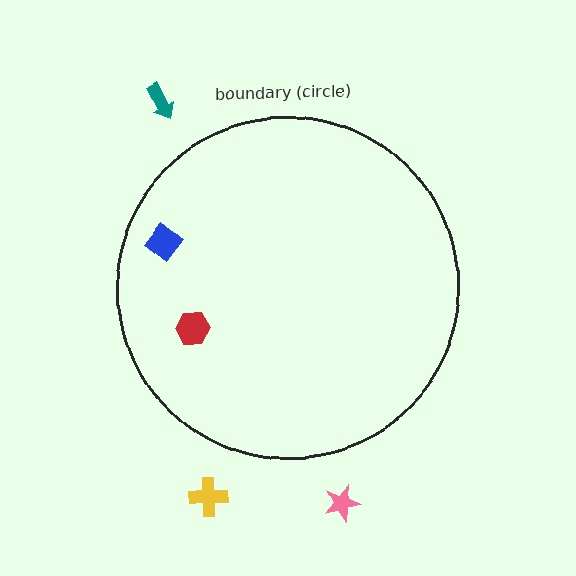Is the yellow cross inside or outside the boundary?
Outside.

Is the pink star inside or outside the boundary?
Outside.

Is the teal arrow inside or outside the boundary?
Outside.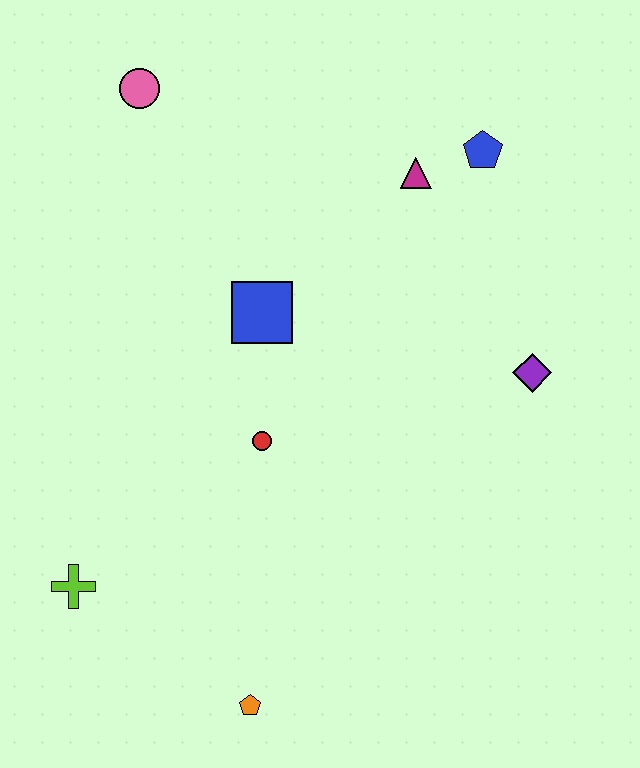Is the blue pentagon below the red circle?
No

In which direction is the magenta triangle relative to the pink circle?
The magenta triangle is to the right of the pink circle.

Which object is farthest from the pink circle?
The orange pentagon is farthest from the pink circle.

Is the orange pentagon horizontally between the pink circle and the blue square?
Yes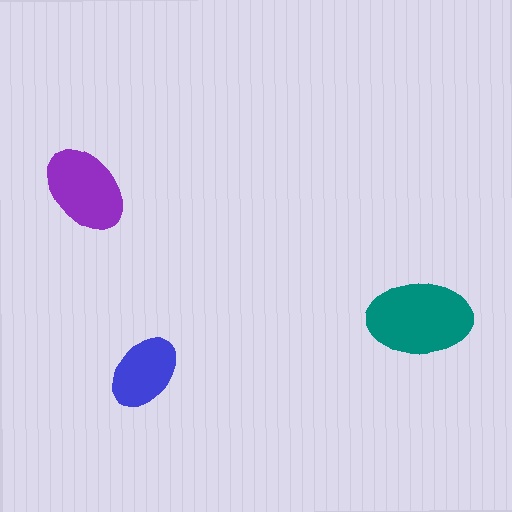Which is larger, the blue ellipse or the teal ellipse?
The teal one.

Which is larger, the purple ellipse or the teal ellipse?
The teal one.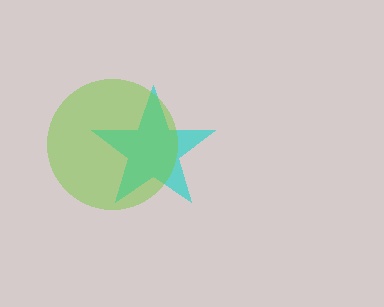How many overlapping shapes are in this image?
There are 2 overlapping shapes in the image.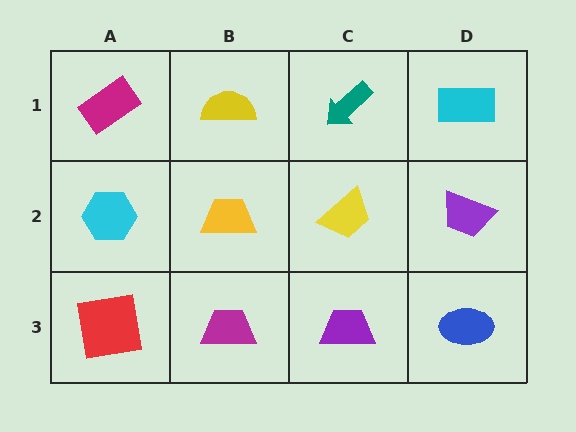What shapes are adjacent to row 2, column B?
A yellow semicircle (row 1, column B), a magenta trapezoid (row 3, column B), a cyan hexagon (row 2, column A), a yellow trapezoid (row 2, column C).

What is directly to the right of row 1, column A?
A yellow semicircle.